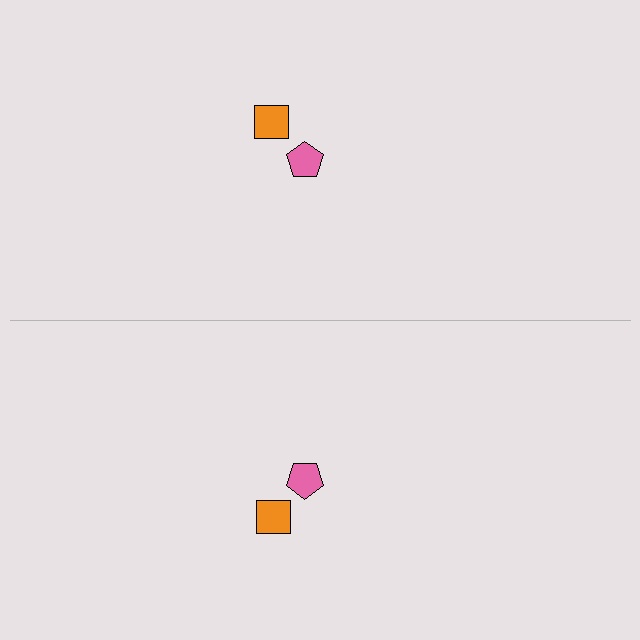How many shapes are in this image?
There are 4 shapes in this image.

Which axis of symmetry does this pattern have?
The pattern has a horizontal axis of symmetry running through the center of the image.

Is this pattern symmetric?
Yes, this pattern has bilateral (reflection) symmetry.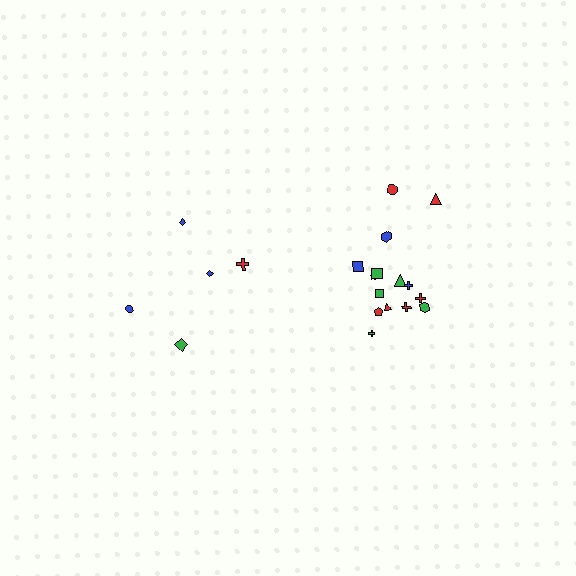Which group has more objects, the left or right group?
The right group.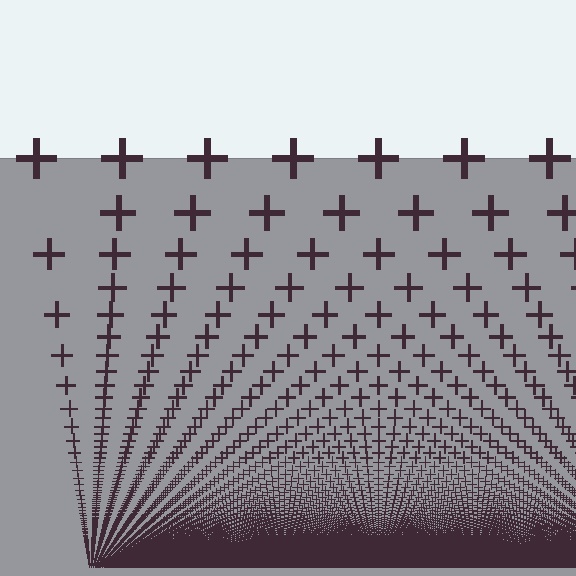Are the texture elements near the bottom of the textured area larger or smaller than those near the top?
Smaller. The gradient is inverted — elements near the bottom are smaller and denser.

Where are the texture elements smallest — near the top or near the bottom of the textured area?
Near the bottom.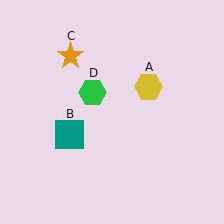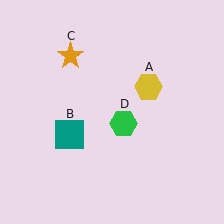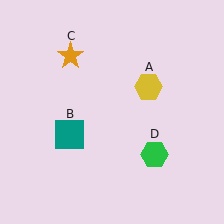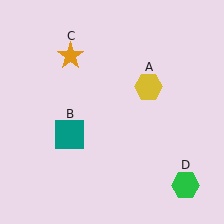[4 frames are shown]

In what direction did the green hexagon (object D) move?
The green hexagon (object D) moved down and to the right.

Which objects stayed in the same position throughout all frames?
Yellow hexagon (object A) and teal square (object B) and orange star (object C) remained stationary.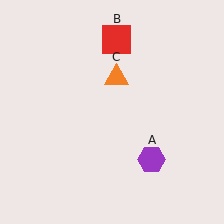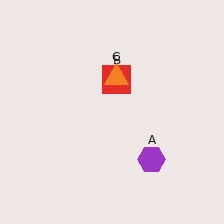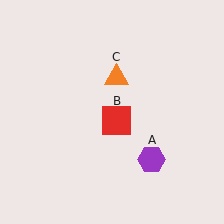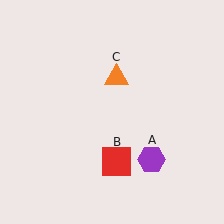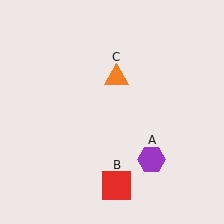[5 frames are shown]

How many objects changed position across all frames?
1 object changed position: red square (object B).